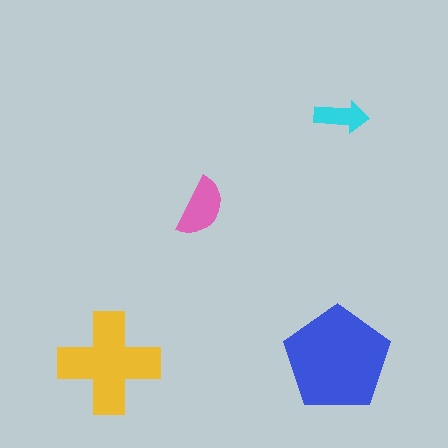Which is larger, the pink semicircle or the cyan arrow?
The pink semicircle.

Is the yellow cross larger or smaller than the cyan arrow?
Larger.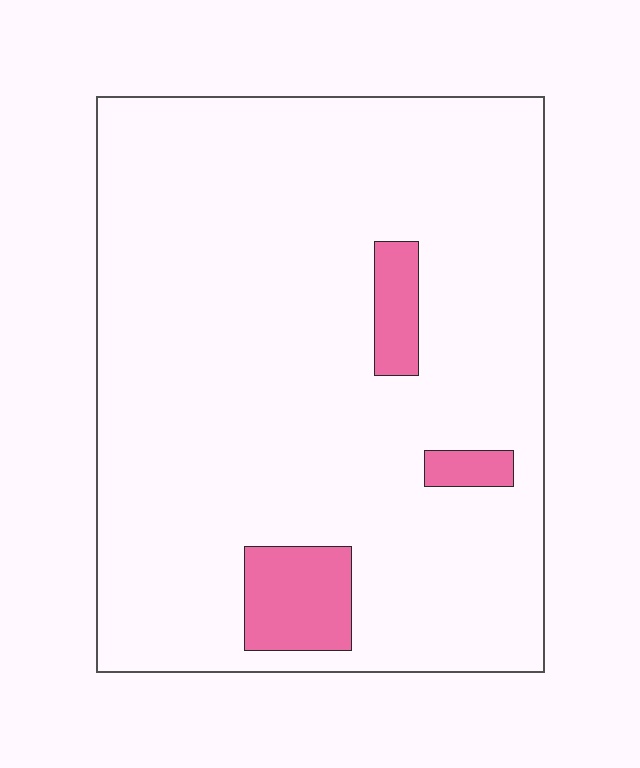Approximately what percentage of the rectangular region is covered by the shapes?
Approximately 10%.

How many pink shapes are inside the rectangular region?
3.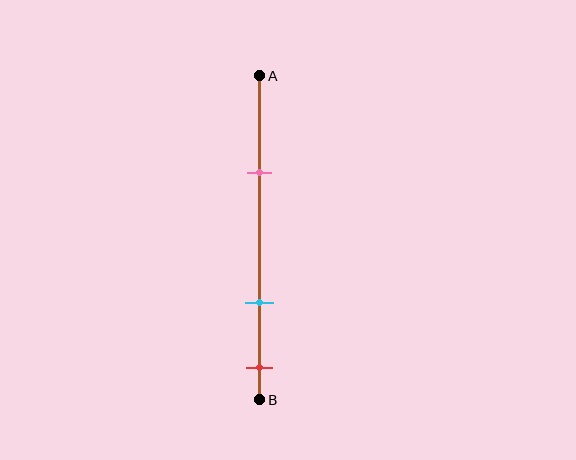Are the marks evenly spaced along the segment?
No, the marks are not evenly spaced.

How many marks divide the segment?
There are 3 marks dividing the segment.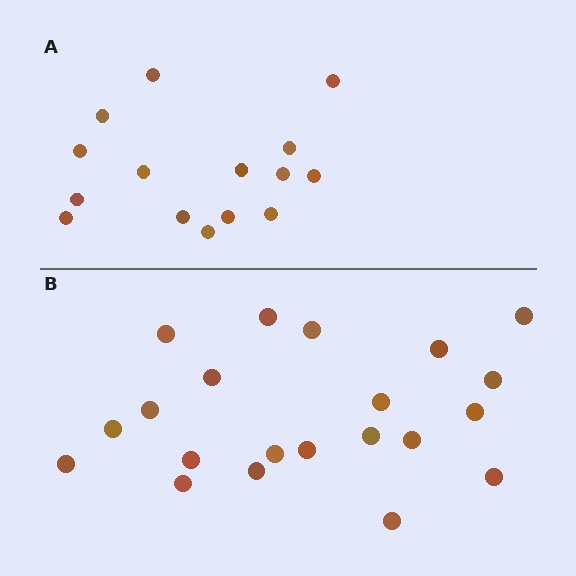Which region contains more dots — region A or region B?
Region B (the bottom region) has more dots.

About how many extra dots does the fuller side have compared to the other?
Region B has about 6 more dots than region A.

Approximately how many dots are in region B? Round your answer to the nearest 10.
About 20 dots. (The exact count is 21, which rounds to 20.)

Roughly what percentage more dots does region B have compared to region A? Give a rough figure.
About 40% more.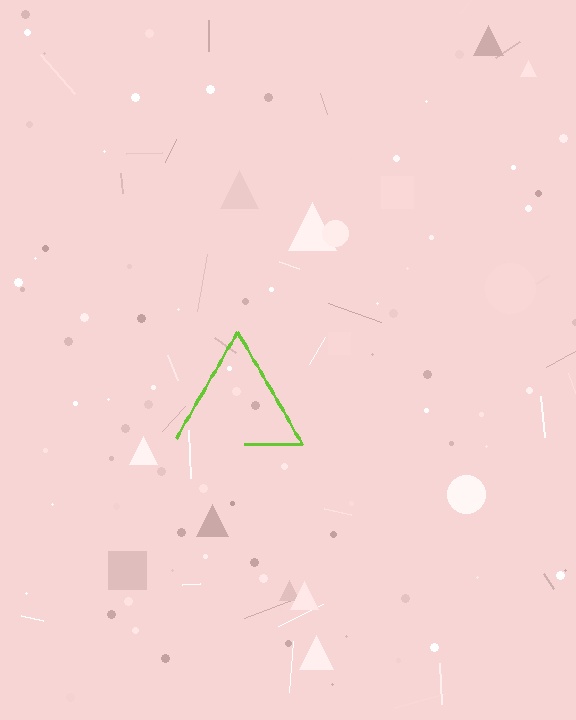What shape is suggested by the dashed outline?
The dashed outline suggests a triangle.